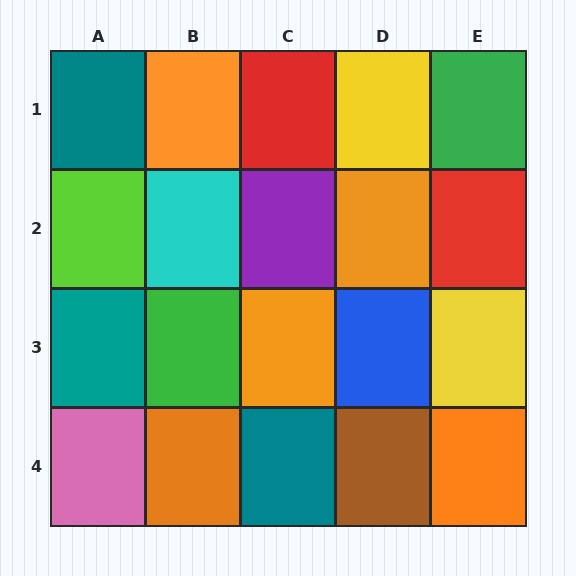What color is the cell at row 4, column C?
Teal.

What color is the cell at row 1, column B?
Orange.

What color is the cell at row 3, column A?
Teal.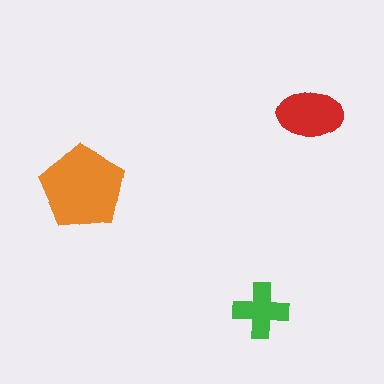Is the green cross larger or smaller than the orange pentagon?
Smaller.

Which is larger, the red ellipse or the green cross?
The red ellipse.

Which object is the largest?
The orange pentagon.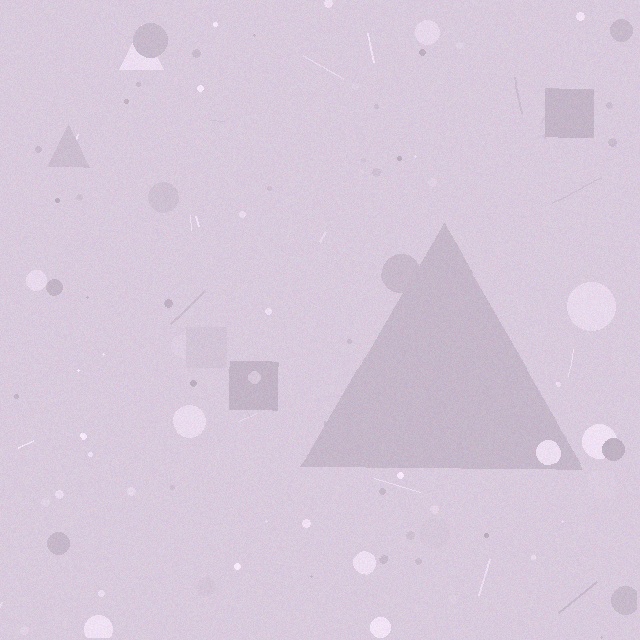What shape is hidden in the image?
A triangle is hidden in the image.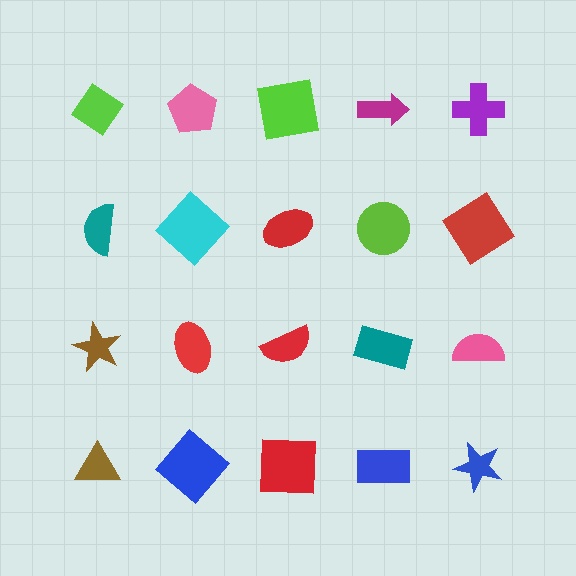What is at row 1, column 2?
A pink pentagon.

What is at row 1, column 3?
A lime square.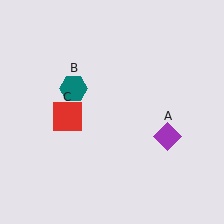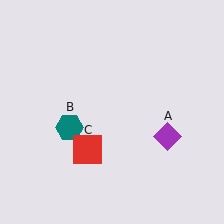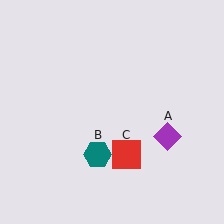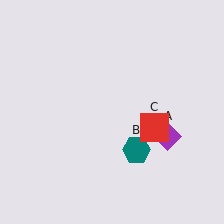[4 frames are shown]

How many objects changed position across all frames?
2 objects changed position: teal hexagon (object B), red square (object C).